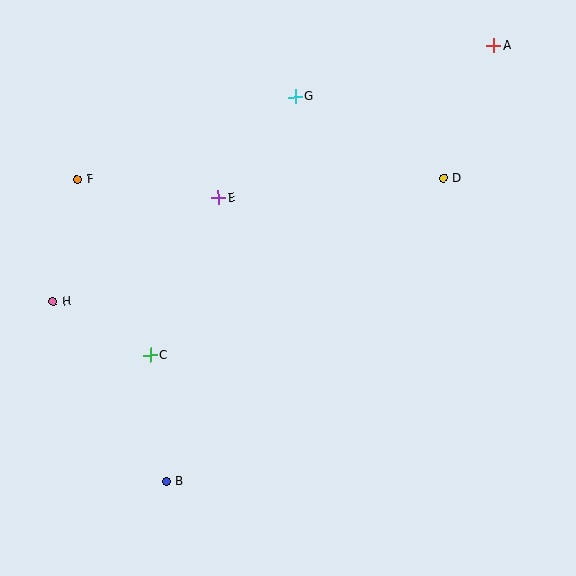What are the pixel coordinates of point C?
Point C is at (150, 355).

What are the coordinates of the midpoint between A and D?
The midpoint between A and D is at (468, 112).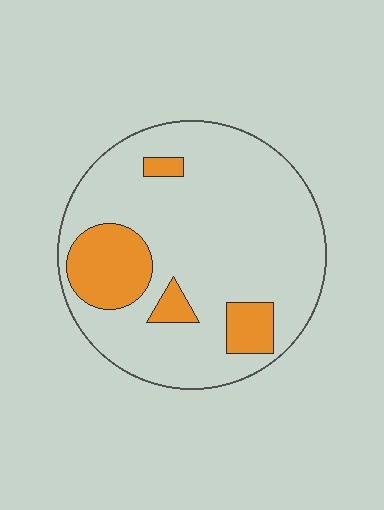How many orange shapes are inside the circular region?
4.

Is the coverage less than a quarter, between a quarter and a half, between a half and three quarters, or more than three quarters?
Less than a quarter.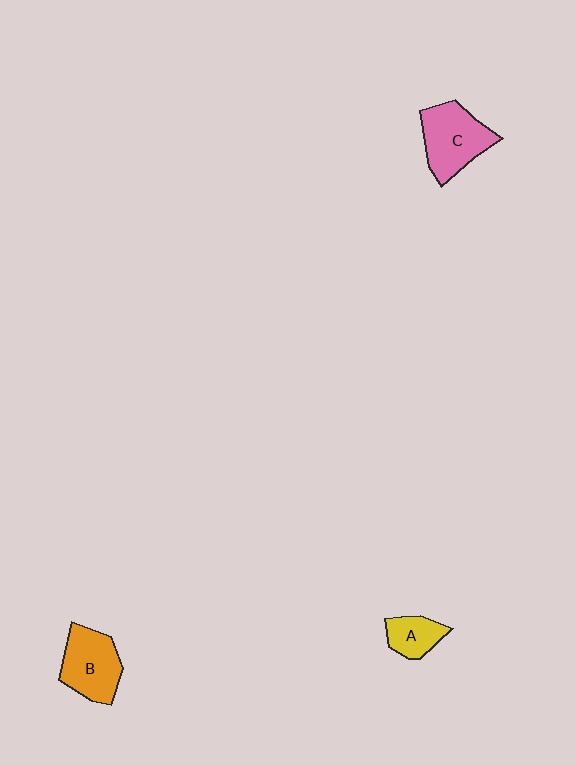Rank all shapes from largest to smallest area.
From largest to smallest: C (pink), B (orange), A (yellow).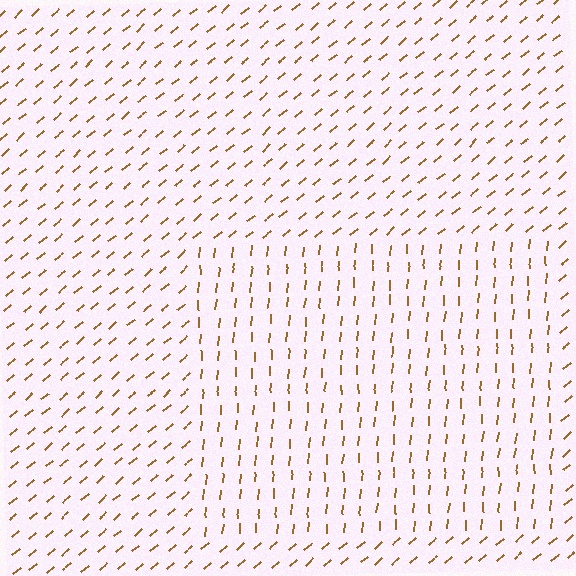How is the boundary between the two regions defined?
The boundary is defined purely by a change in line orientation (approximately 45 degrees difference). All lines are the same color and thickness.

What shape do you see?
I see a rectangle.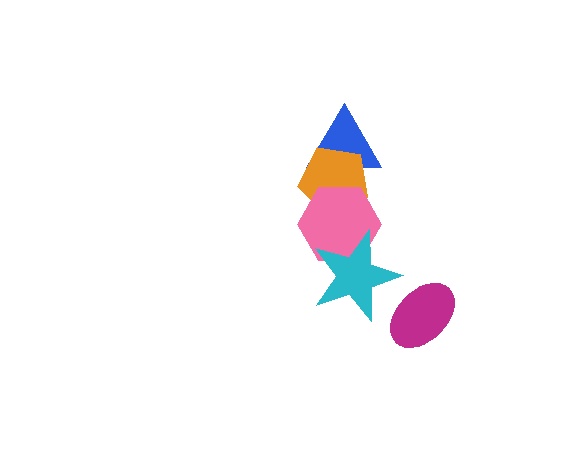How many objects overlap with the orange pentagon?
2 objects overlap with the orange pentagon.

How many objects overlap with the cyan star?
1 object overlaps with the cyan star.